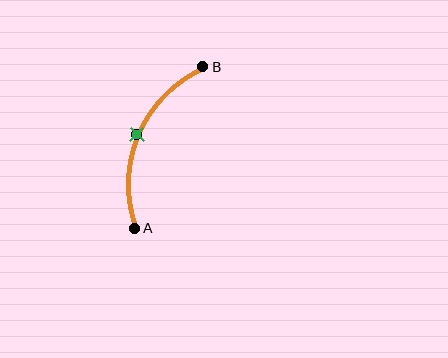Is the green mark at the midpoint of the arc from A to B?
Yes. The green mark lies on the arc at equal arc-length from both A and B — it is the arc midpoint.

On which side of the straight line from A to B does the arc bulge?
The arc bulges to the left of the straight line connecting A and B.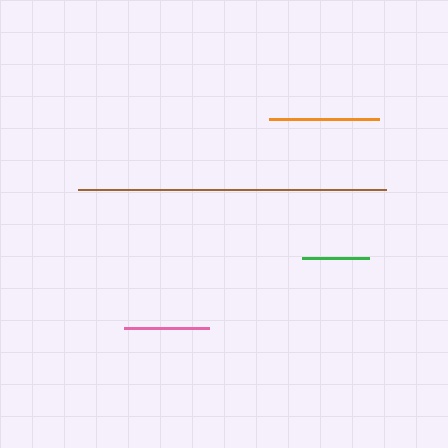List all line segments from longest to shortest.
From longest to shortest: brown, orange, pink, green.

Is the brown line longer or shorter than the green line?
The brown line is longer than the green line.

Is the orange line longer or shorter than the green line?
The orange line is longer than the green line.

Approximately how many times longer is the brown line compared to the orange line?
The brown line is approximately 2.8 times the length of the orange line.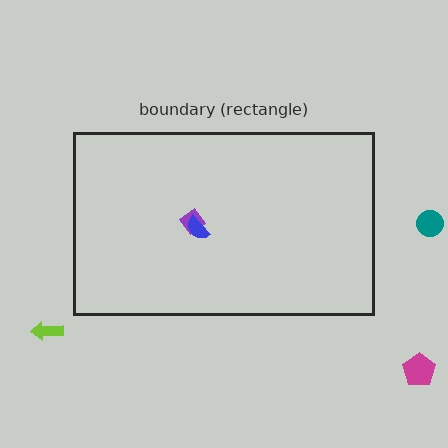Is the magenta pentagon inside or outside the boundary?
Outside.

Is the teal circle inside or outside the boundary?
Outside.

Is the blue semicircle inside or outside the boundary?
Inside.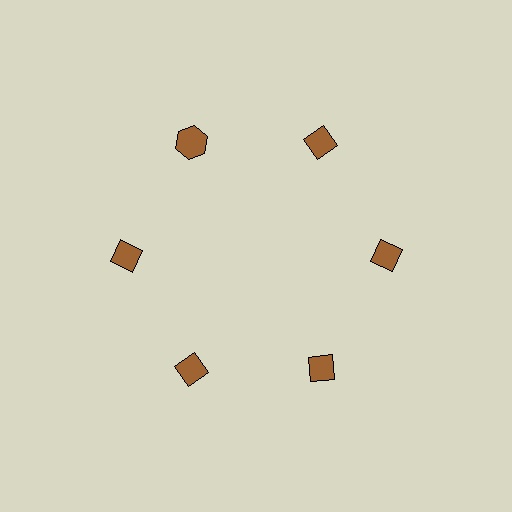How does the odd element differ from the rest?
It has a different shape: hexagon instead of diamond.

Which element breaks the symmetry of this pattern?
The brown hexagon at roughly the 11 o'clock position breaks the symmetry. All other shapes are brown diamonds.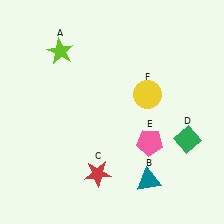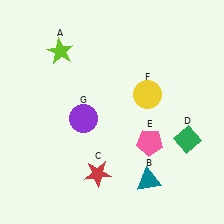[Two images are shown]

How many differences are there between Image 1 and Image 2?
There is 1 difference between the two images.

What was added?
A purple circle (G) was added in Image 2.